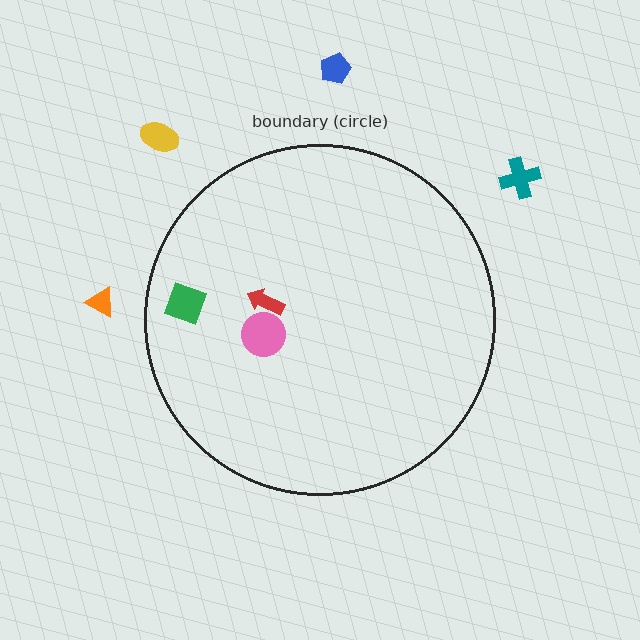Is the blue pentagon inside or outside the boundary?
Outside.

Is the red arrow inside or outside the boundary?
Inside.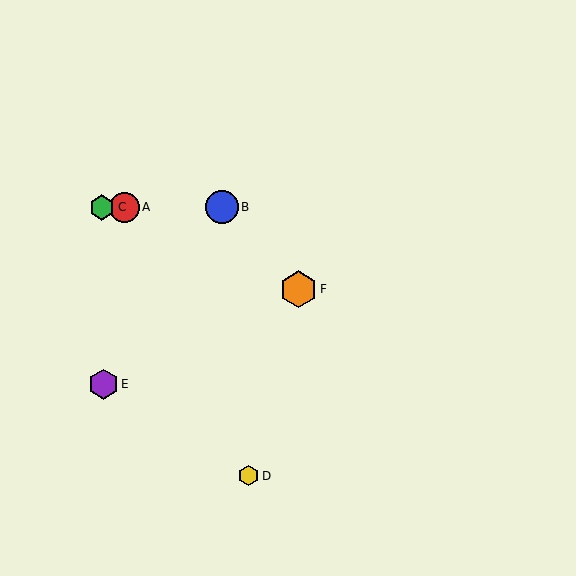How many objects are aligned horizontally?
3 objects (A, B, C) are aligned horizontally.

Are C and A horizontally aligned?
Yes, both are at y≈207.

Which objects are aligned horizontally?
Objects A, B, C are aligned horizontally.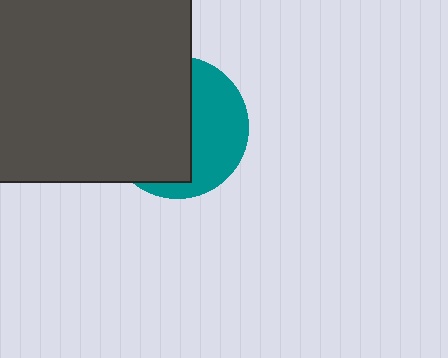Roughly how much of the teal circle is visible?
A small part of it is visible (roughly 42%).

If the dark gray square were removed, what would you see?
You would see the complete teal circle.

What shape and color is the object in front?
The object in front is a dark gray square.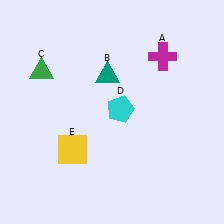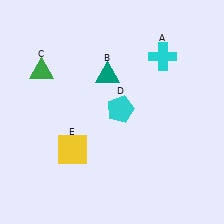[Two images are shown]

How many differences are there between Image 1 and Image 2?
There is 1 difference between the two images.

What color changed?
The cross (A) changed from magenta in Image 1 to cyan in Image 2.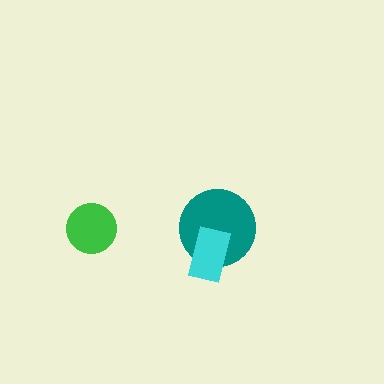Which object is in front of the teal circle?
The cyan rectangle is in front of the teal circle.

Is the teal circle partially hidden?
Yes, it is partially covered by another shape.